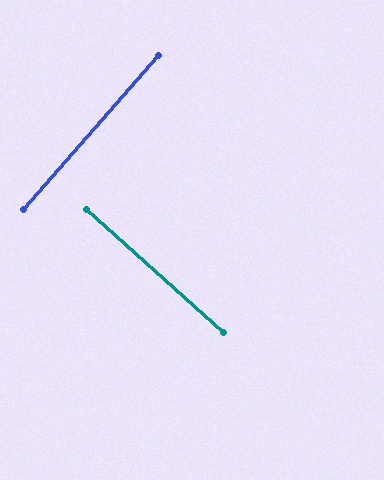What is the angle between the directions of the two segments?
Approximately 89 degrees.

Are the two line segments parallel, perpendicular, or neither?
Perpendicular — they meet at approximately 89°.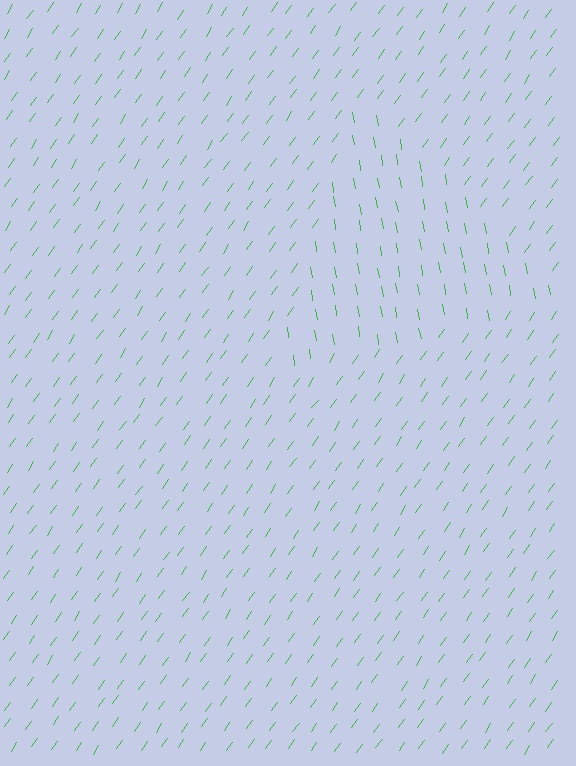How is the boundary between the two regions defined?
The boundary is defined purely by a change in line orientation (approximately 45 degrees difference). All lines are the same color and thickness.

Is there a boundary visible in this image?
Yes, there is a texture boundary formed by a change in line orientation.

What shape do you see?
I see a triangle.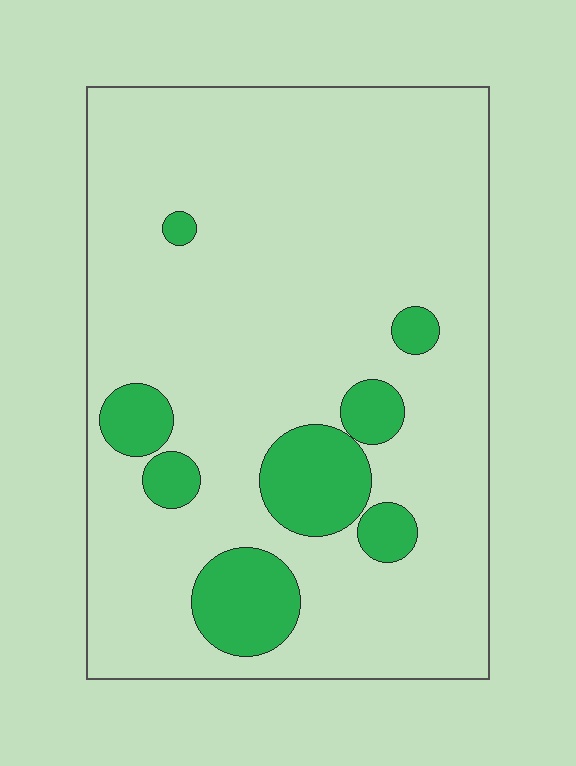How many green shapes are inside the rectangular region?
8.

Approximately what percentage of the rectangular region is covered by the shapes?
Approximately 15%.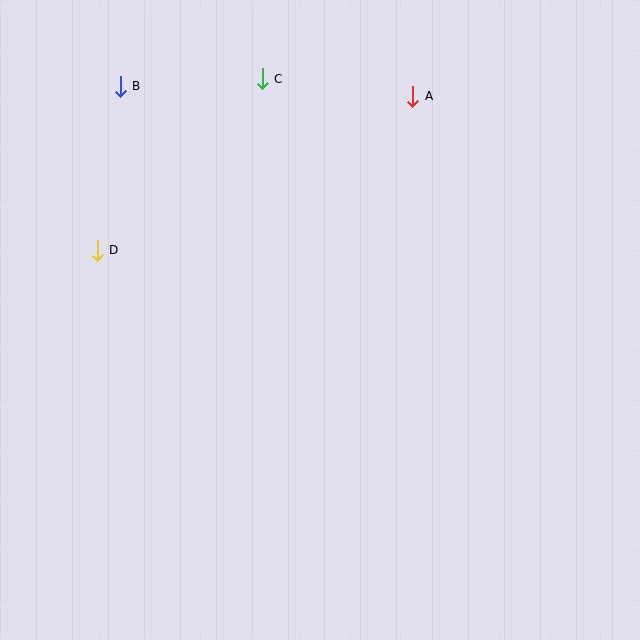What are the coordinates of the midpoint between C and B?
The midpoint between C and B is at (191, 83).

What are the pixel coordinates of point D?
Point D is at (97, 250).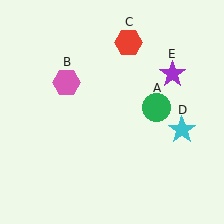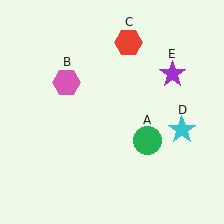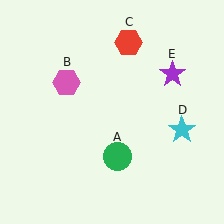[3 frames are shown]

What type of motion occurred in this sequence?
The green circle (object A) rotated clockwise around the center of the scene.